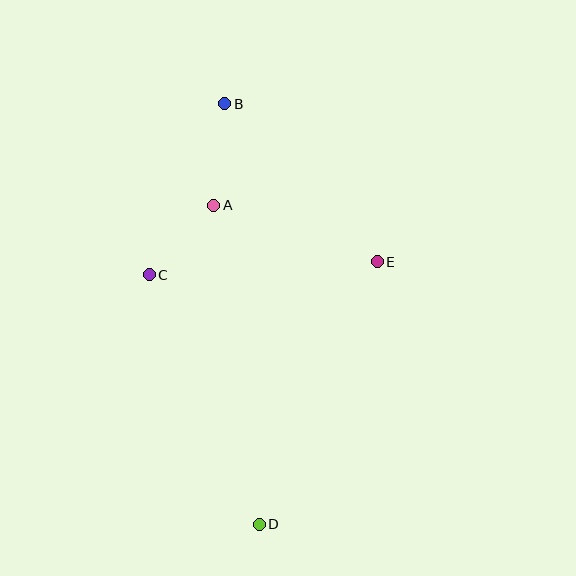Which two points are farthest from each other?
Points B and D are farthest from each other.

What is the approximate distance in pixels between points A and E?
The distance between A and E is approximately 173 pixels.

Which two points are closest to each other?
Points A and C are closest to each other.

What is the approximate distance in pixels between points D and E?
The distance between D and E is approximately 288 pixels.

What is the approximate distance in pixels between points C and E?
The distance between C and E is approximately 228 pixels.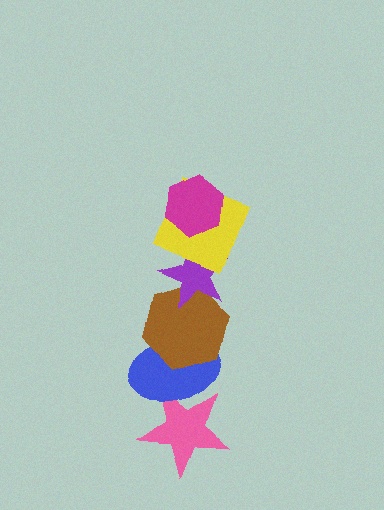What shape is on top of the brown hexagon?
The purple star is on top of the brown hexagon.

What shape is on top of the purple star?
The yellow square is on top of the purple star.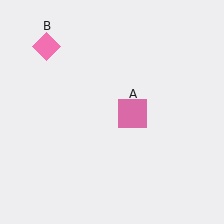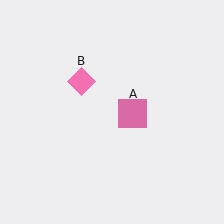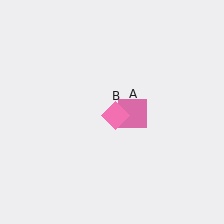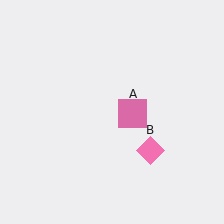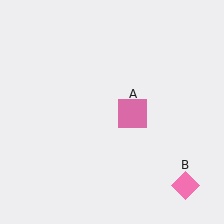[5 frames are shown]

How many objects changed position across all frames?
1 object changed position: pink diamond (object B).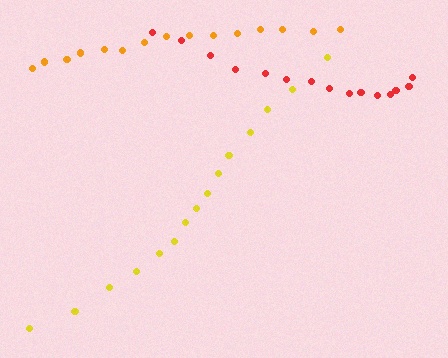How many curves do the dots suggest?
There are 3 distinct paths.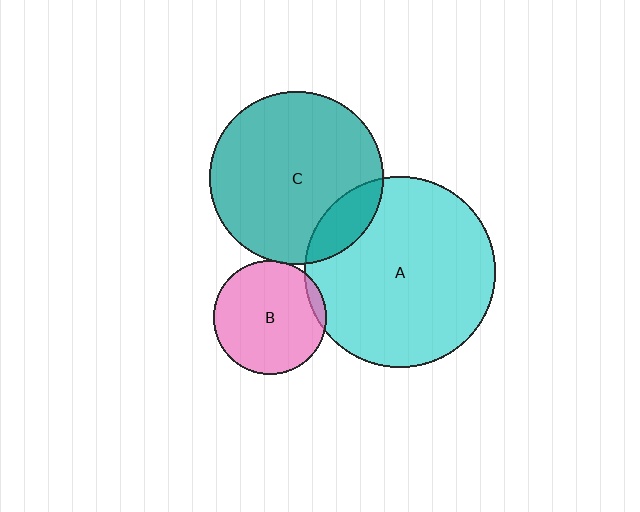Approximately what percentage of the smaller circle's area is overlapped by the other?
Approximately 5%.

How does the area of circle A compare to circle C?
Approximately 1.2 times.